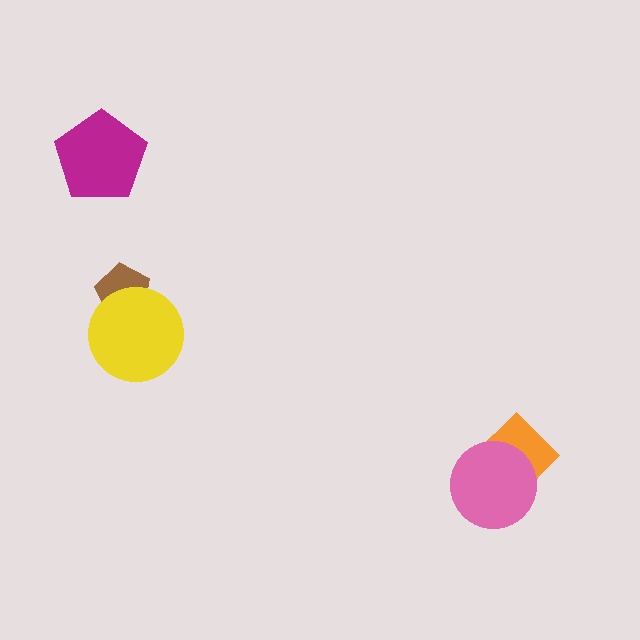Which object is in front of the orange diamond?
The pink circle is in front of the orange diamond.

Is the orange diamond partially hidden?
Yes, it is partially covered by another shape.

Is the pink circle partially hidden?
No, no other shape covers it.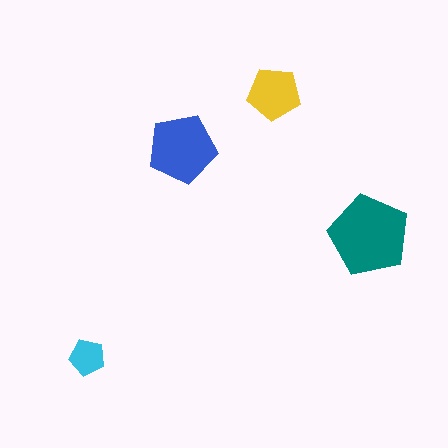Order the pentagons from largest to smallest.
the teal one, the blue one, the yellow one, the cyan one.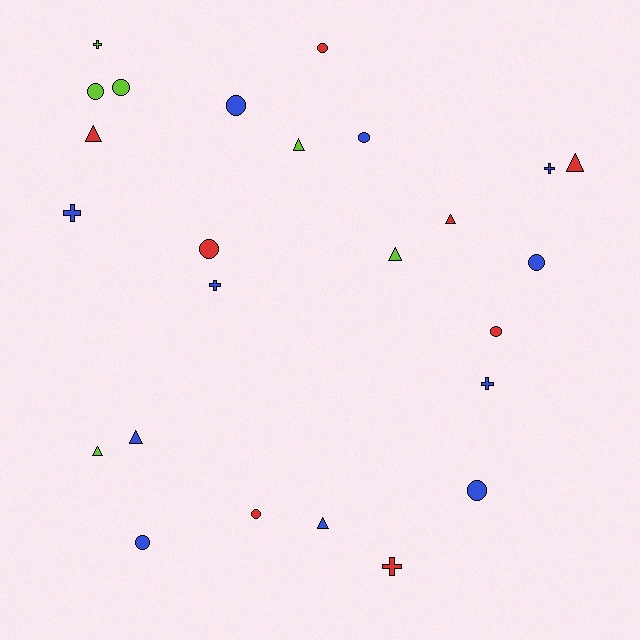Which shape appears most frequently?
Circle, with 11 objects.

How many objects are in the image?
There are 25 objects.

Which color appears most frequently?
Blue, with 11 objects.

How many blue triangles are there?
There are 2 blue triangles.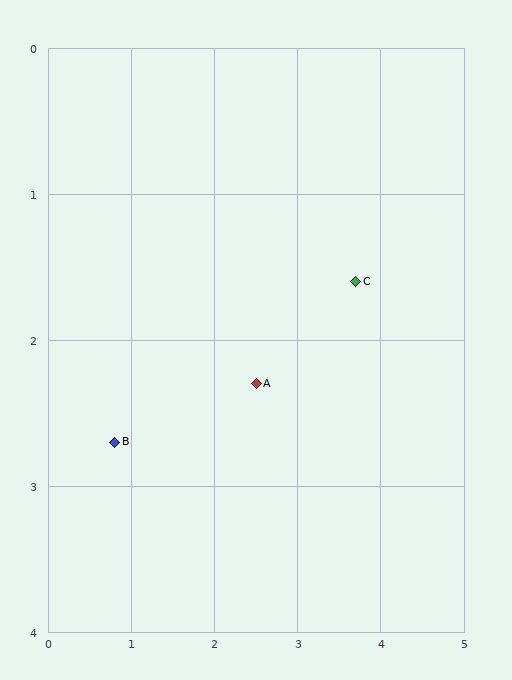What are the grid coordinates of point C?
Point C is at approximately (3.7, 1.6).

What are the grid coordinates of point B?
Point B is at approximately (0.8, 2.7).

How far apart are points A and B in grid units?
Points A and B are about 1.7 grid units apart.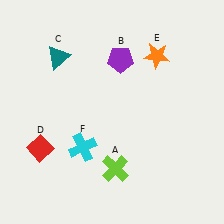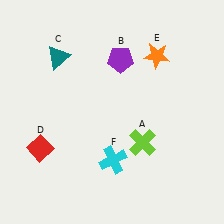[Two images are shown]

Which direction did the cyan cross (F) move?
The cyan cross (F) moved right.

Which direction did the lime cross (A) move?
The lime cross (A) moved right.